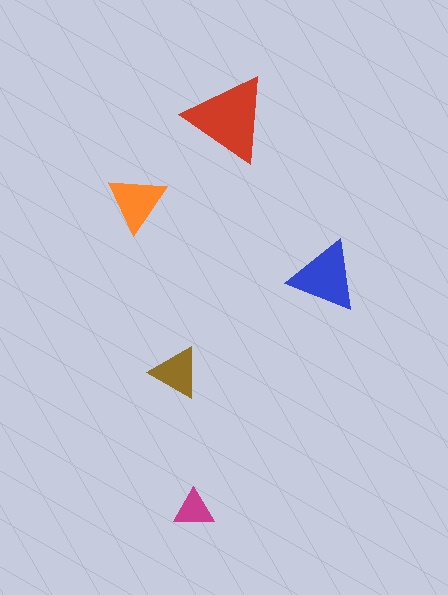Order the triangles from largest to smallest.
the red one, the blue one, the orange one, the brown one, the magenta one.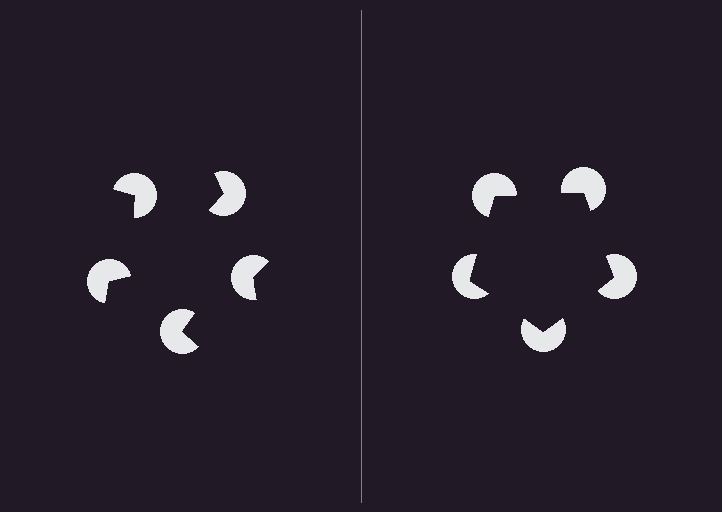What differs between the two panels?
The pac-man discs are positioned identically on both sides; only the wedge orientations differ. On the right they align to a pentagon; on the left they are misaligned.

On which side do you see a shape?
An illusory pentagon appears on the right side. On the left side the wedge cuts are rotated, so no coherent shape forms.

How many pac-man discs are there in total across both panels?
10 — 5 on each side.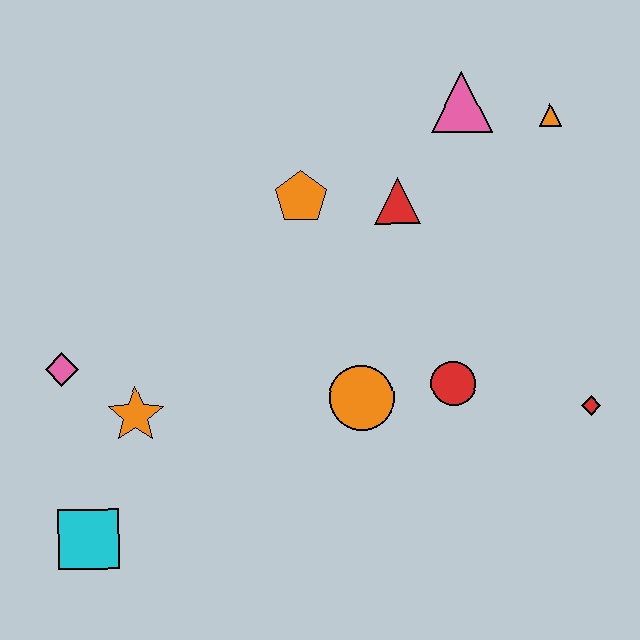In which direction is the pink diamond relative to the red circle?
The pink diamond is to the left of the red circle.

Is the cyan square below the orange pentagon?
Yes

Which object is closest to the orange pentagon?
The red triangle is closest to the orange pentagon.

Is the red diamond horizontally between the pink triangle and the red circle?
No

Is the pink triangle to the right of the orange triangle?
No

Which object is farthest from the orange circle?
The orange triangle is farthest from the orange circle.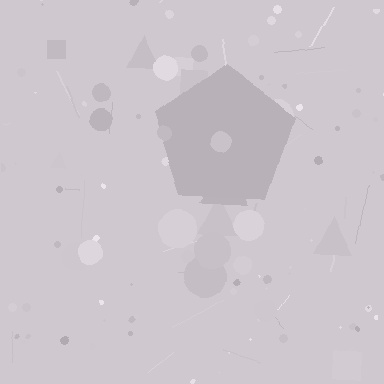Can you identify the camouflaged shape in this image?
The camouflaged shape is a pentagon.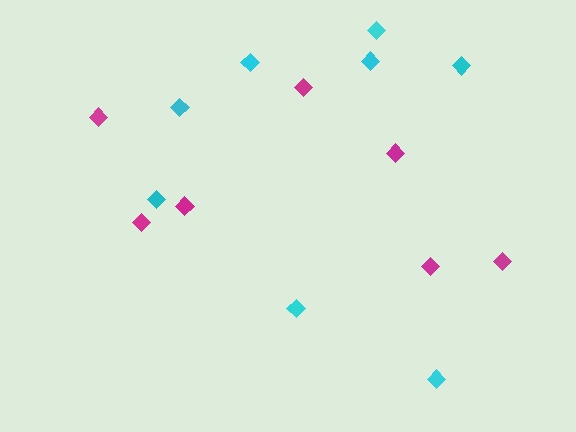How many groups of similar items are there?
There are 2 groups: one group of magenta diamonds (7) and one group of cyan diamonds (8).